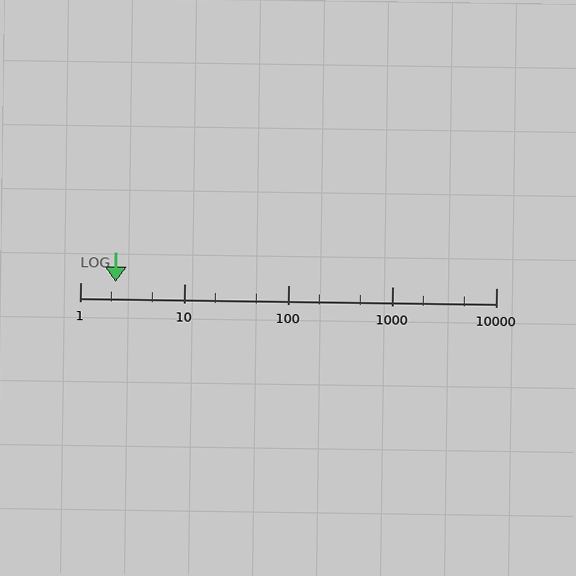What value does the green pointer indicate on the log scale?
The pointer indicates approximately 2.2.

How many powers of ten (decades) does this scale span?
The scale spans 4 decades, from 1 to 10000.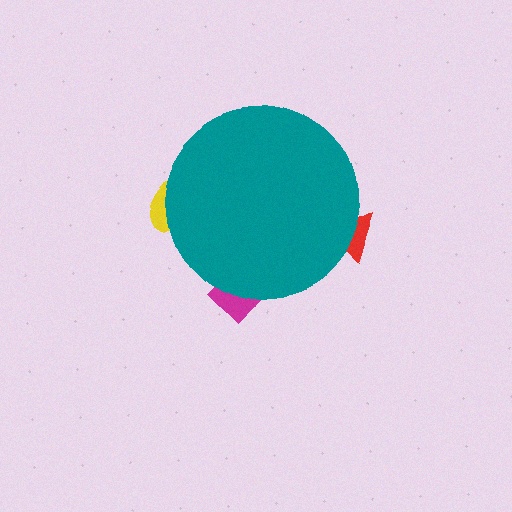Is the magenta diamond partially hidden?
Yes, the magenta diamond is partially hidden behind the teal circle.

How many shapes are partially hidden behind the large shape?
3 shapes are partially hidden.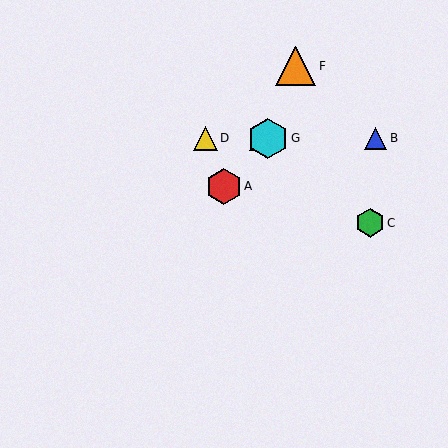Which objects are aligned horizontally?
Objects B, D, E, G are aligned horizontally.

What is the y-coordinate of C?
Object C is at y≈223.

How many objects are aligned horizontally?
4 objects (B, D, E, G) are aligned horizontally.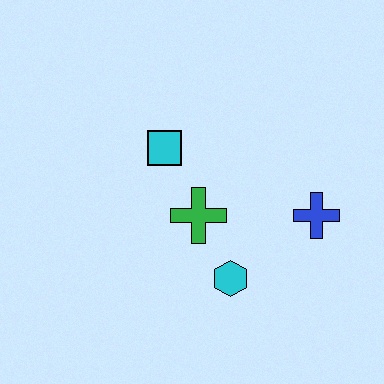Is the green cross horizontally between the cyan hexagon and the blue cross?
No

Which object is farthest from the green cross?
The blue cross is farthest from the green cross.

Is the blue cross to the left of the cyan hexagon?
No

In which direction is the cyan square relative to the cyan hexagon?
The cyan square is above the cyan hexagon.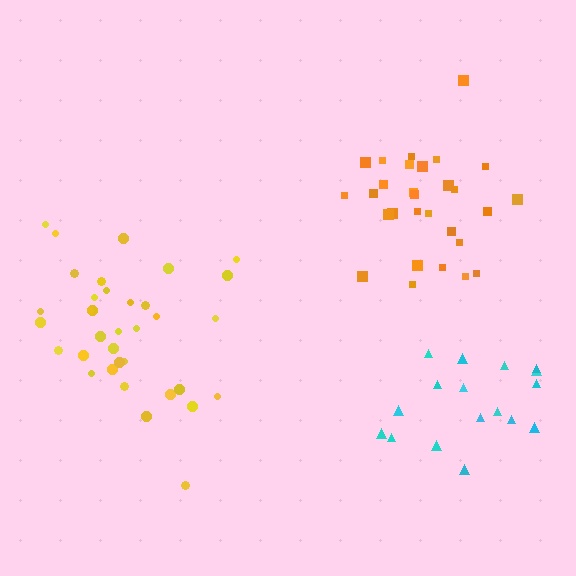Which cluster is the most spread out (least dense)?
Cyan.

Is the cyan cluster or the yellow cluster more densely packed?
Yellow.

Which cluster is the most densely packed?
Orange.